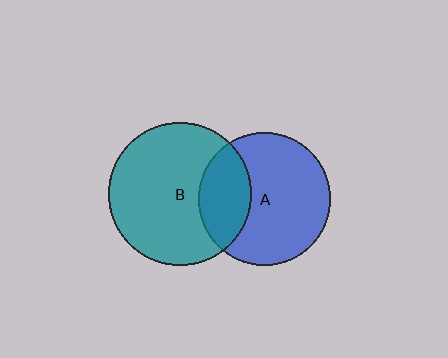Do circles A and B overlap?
Yes.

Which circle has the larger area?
Circle B (teal).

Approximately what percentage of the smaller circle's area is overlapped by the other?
Approximately 30%.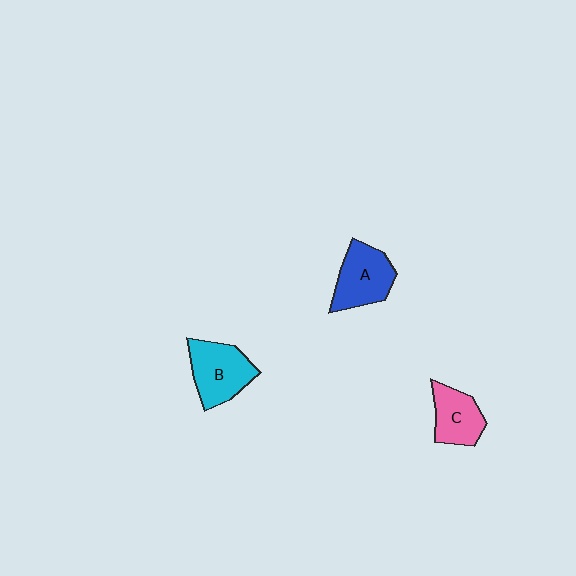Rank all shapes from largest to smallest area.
From largest to smallest: B (cyan), A (blue), C (pink).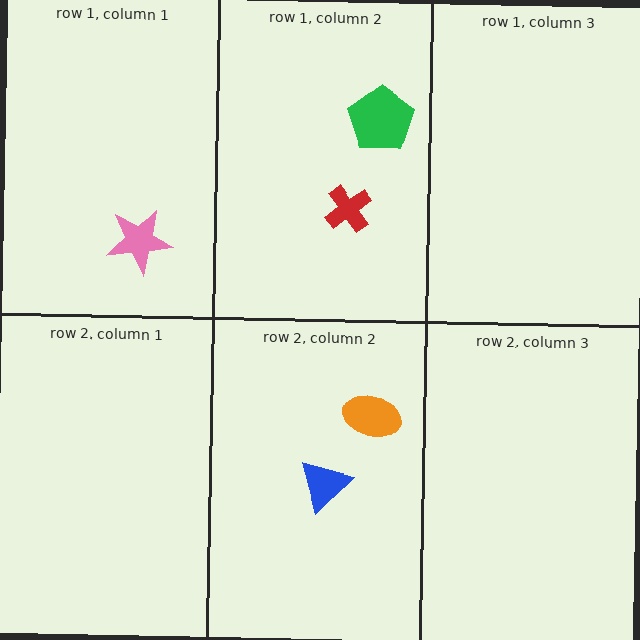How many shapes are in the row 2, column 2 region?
2.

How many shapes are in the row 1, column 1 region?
1.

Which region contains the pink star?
The row 1, column 1 region.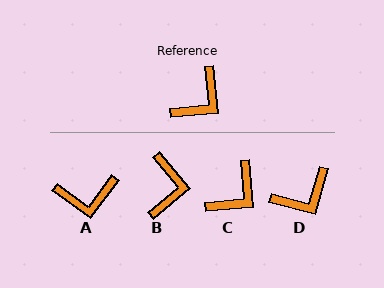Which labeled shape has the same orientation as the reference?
C.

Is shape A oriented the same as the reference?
No, it is off by about 42 degrees.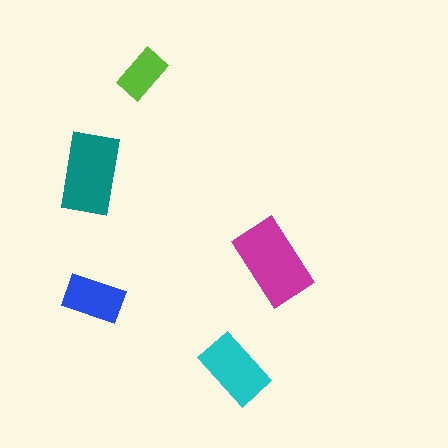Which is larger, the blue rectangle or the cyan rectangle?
The cyan one.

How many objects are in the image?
There are 5 objects in the image.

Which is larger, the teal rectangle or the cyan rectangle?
The teal one.